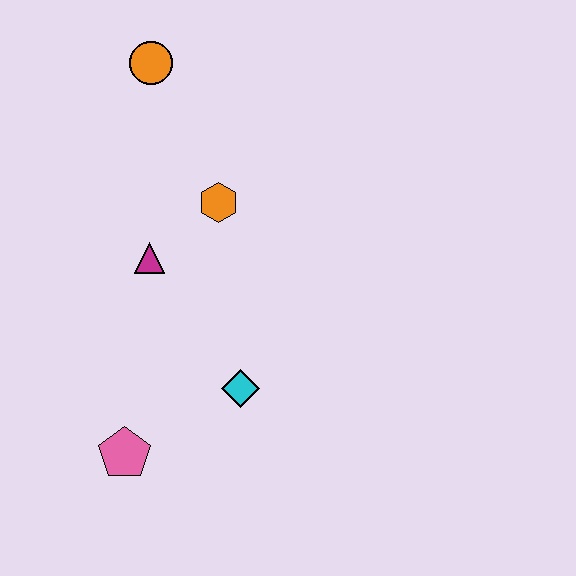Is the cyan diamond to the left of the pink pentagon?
No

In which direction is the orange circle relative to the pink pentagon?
The orange circle is above the pink pentagon.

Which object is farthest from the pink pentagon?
The orange circle is farthest from the pink pentagon.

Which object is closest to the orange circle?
The orange hexagon is closest to the orange circle.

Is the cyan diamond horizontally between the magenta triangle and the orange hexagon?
No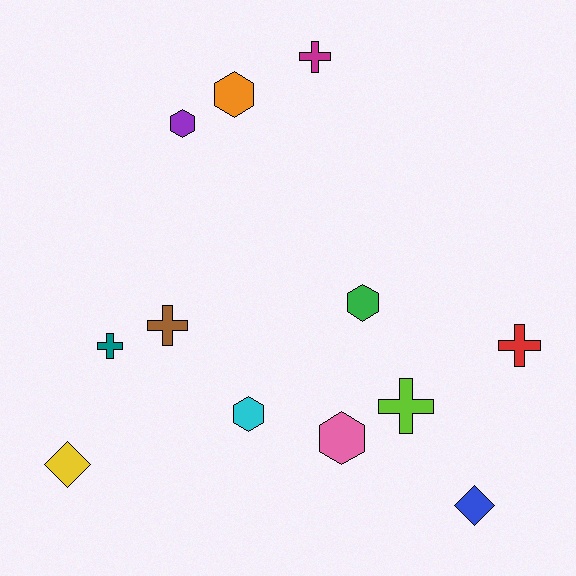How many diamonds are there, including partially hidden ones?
There are 2 diamonds.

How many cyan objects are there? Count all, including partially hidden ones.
There is 1 cyan object.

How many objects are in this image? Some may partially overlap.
There are 12 objects.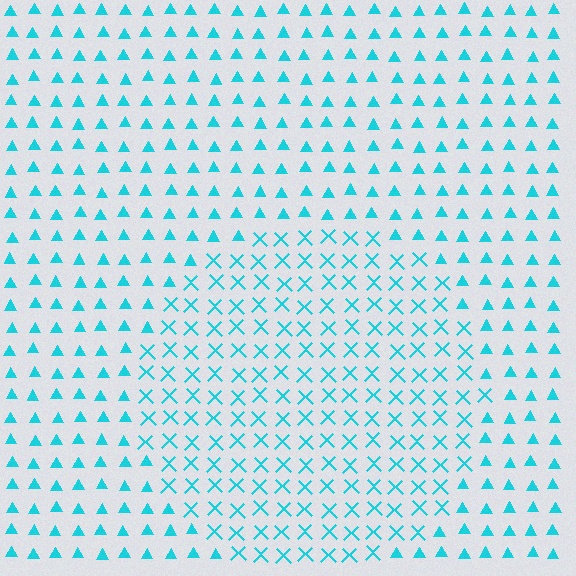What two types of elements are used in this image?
The image uses X marks inside the circle region and triangles outside it.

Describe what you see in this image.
The image is filled with small cyan elements arranged in a uniform grid. A circle-shaped region contains X marks, while the surrounding area contains triangles. The boundary is defined purely by the change in element shape.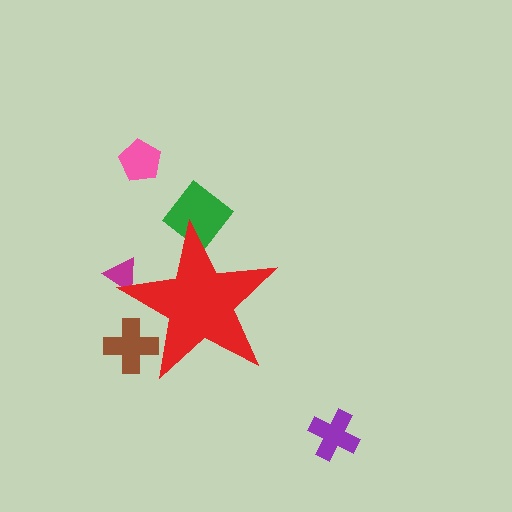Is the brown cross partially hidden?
Yes, the brown cross is partially hidden behind the red star.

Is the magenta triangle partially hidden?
Yes, the magenta triangle is partially hidden behind the red star.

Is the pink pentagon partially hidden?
No, the pink pentagon is fully visible.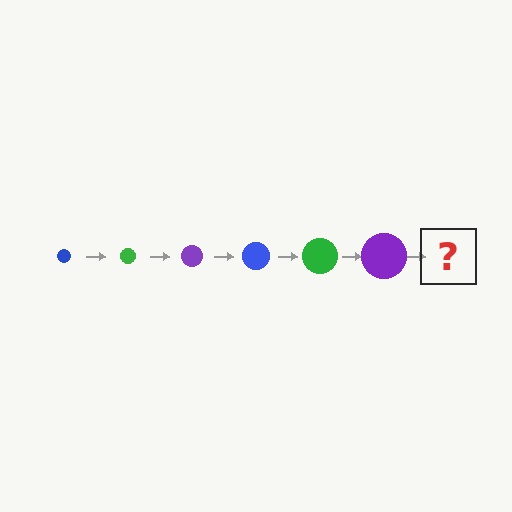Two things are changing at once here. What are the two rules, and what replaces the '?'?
The two rules are that the circle grows larger each step and the color cycles through blue, green, and purple. The '?' should be a blue circle, larger than the previous one.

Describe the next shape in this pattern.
It should be a blue circle, larger than the previous one.